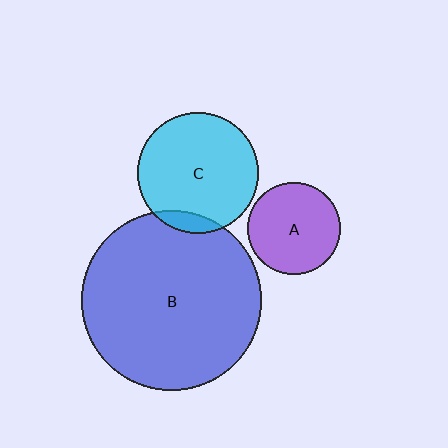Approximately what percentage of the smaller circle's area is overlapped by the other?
Approximately 10%.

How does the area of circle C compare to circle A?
Approximately 1.7 times.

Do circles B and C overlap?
Yes.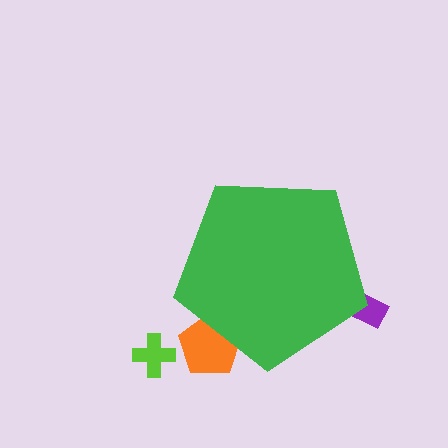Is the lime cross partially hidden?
No, the lime cross is fully visible.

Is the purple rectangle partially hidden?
Yes, the purple rectangle is partially hidden behind the green pentagon.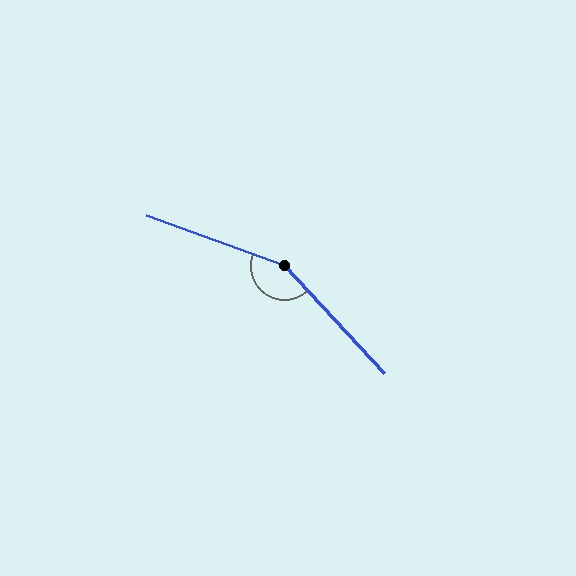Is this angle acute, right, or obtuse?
It is obtuse.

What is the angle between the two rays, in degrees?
Approximately 153 degrees.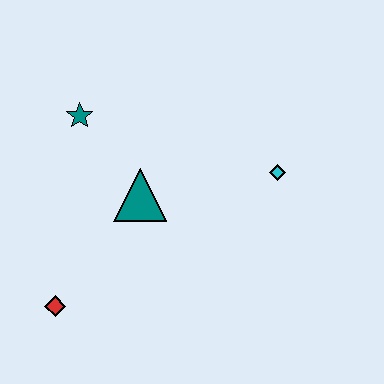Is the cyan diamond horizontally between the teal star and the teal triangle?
No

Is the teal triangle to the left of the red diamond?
No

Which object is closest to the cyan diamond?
The teal triangle is closest to the cyan diamond.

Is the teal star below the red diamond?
No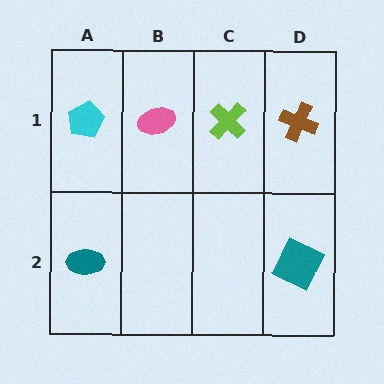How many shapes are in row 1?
4 shapes.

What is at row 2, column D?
A teal square.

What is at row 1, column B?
A pink ellipse.